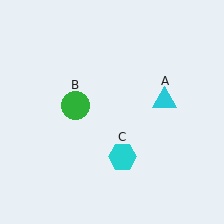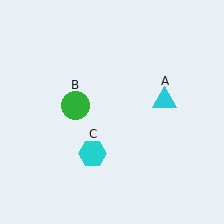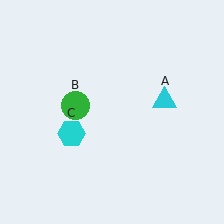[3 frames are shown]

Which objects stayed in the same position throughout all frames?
Cyan triangle (object A) and green circle (object B) remained stationary.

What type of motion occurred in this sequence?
The cyan hexagon (object C) rotated clockwise around the center of the scene.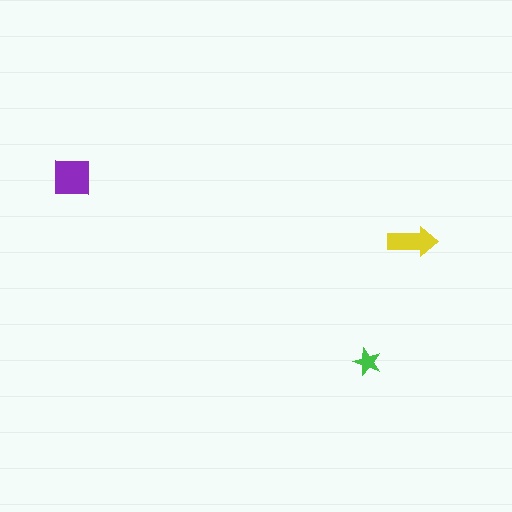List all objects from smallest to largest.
The green star, the yellow arrow, the purple square.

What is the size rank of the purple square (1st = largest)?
1st.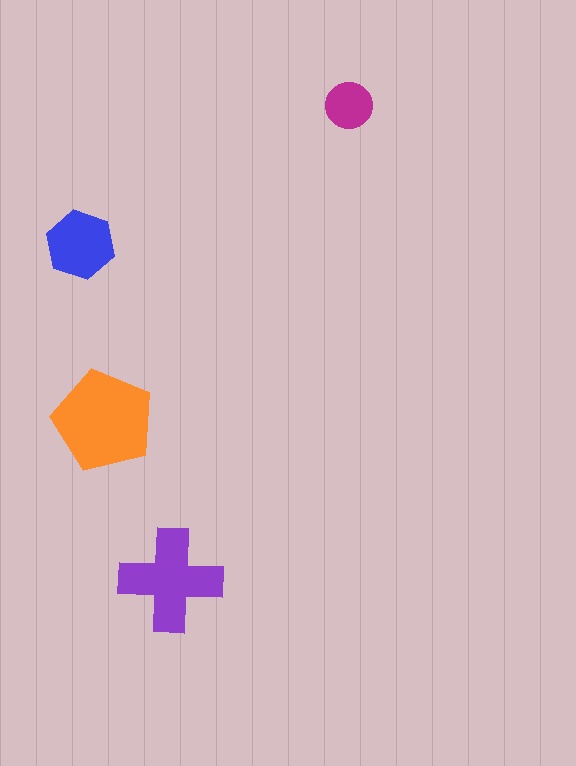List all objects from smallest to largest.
The magenta circle, the blue hexagon, the purple cross, the orange pentagon.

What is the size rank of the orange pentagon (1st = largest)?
1st.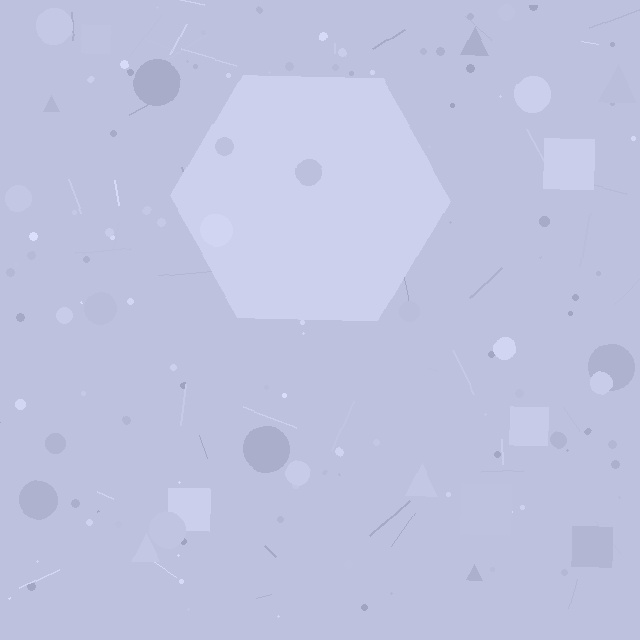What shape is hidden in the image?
A hexagon is hidden in the image.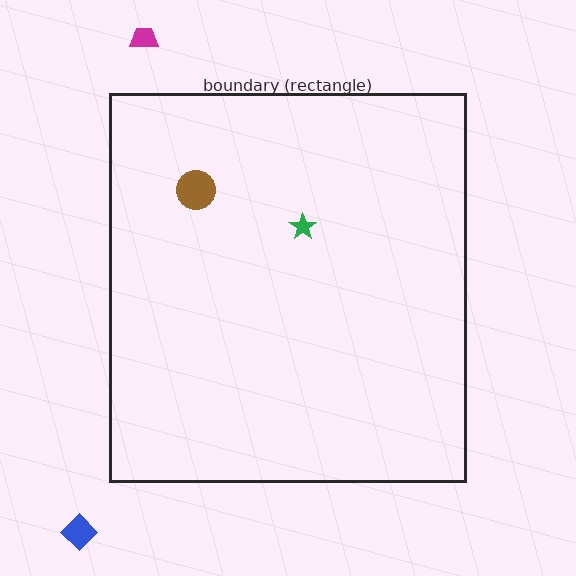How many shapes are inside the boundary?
2 inside, 2 outside.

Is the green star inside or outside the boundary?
Inside.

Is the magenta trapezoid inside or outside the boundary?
Outside.